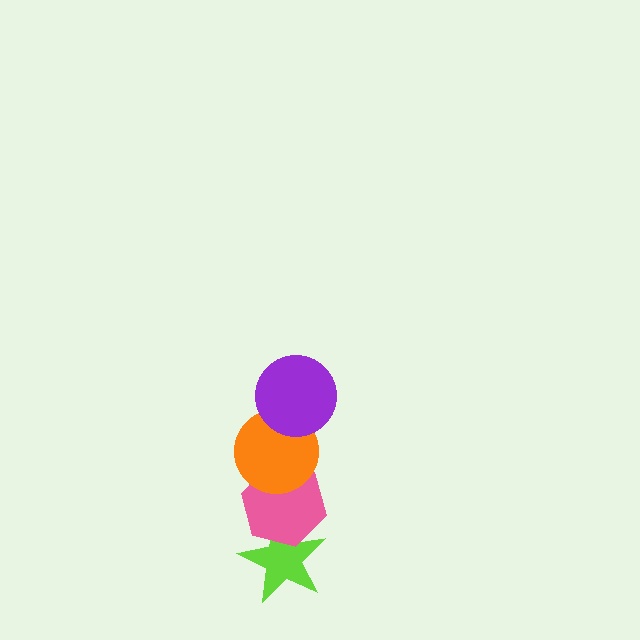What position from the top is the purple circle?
The purple circle is 1st from the top.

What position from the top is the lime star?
The lime star is 4th from the top.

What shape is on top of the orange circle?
The purple circle is on top of the orange circle.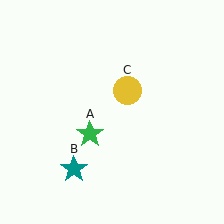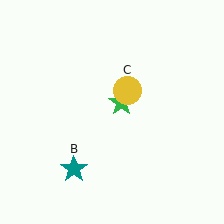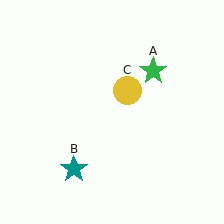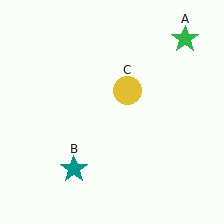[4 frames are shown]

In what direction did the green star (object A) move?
The green star (object A) moved up and to the right.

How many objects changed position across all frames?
1 object changed position: green star (object A).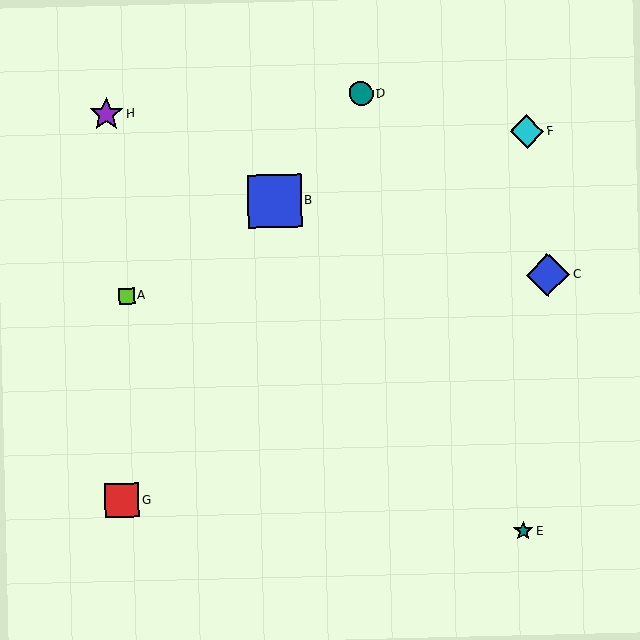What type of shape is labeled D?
Shape D is a teal circle.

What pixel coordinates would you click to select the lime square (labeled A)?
Click at (127, 296) to select the lime square A.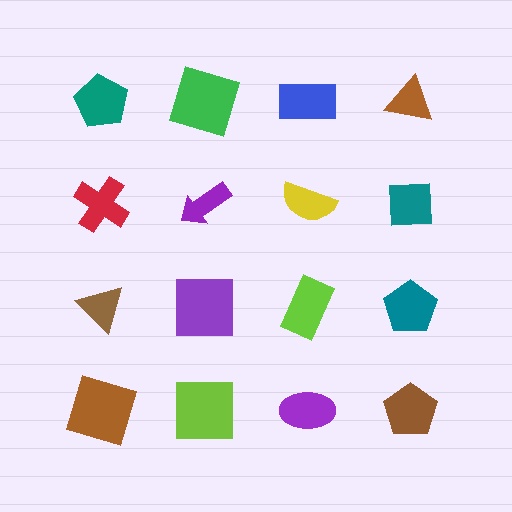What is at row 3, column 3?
A lime rectangle.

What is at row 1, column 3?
A blue rectangle.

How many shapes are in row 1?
4 shapes.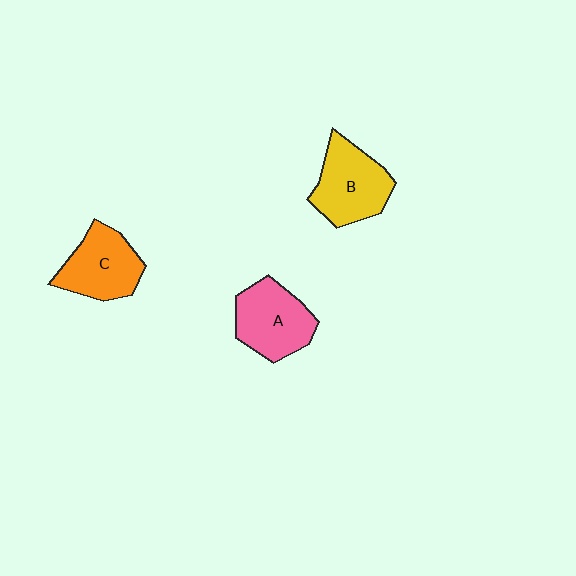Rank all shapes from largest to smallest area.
From largest to smallest: B (yellow), A (pink), C (orange).